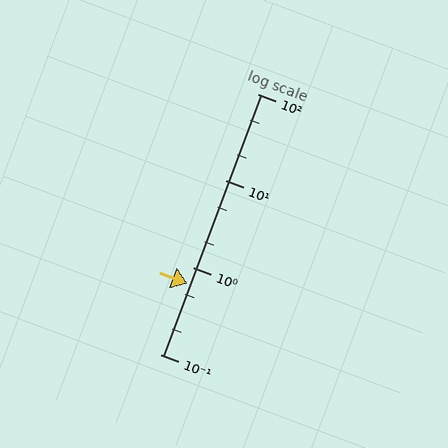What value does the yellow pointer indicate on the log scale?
The pointer indicates approximately 0.66.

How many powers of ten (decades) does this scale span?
The scale spans 3 decades, from 0.1 to 100.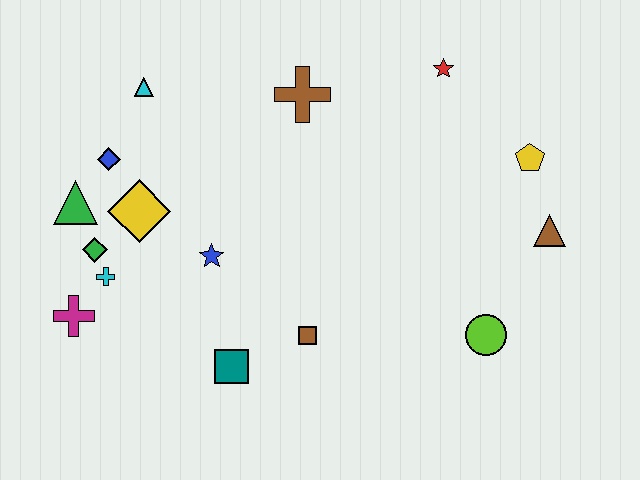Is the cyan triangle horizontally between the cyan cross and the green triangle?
No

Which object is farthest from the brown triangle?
The magenta cross is farthest from the brown triangle.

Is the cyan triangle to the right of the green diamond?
Yes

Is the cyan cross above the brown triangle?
No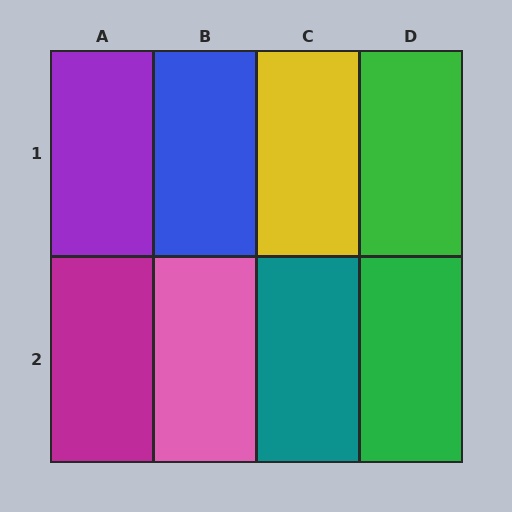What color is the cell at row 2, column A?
Magenta.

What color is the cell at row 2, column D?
Green.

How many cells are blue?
1 cell is blue.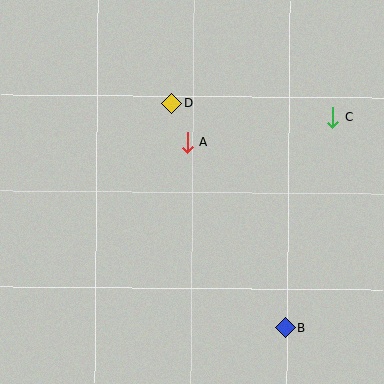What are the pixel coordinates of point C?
Point C is at (332, 118).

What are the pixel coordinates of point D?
Point D is at (172, 103).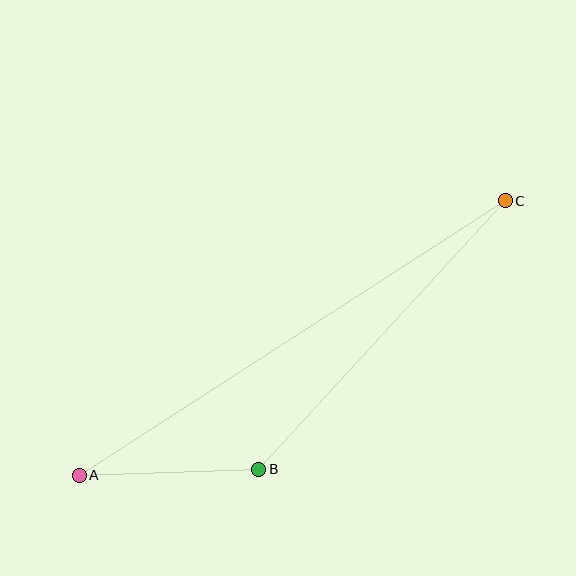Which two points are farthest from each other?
Points A and C are farthest from each other.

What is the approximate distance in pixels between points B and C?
The distance between B and C is approximately 364 pixels.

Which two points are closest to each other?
Points A and B are closest to each other.